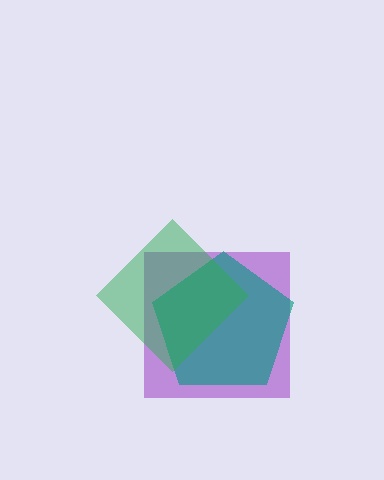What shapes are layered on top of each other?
The layered shapes are: a purple square, a teal pentagon, a green diamond.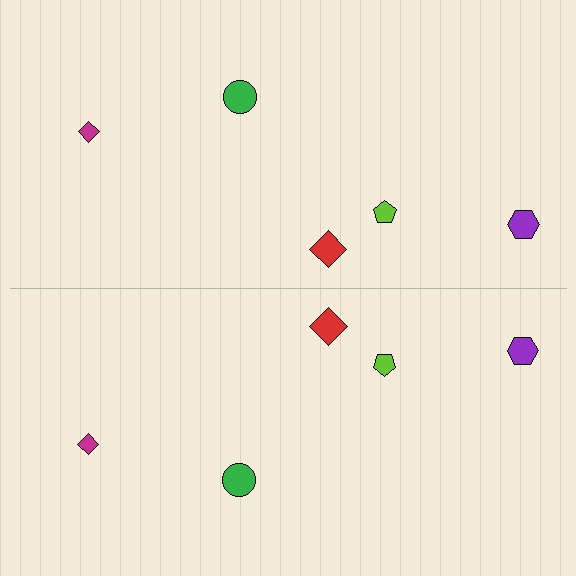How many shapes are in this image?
There are 10 shapes in this image.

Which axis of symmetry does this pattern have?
The pattern has a horizontal axis of symmetry running through the center of the image.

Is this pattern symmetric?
Yes, this pattern has bilateral (reflection) symmetry.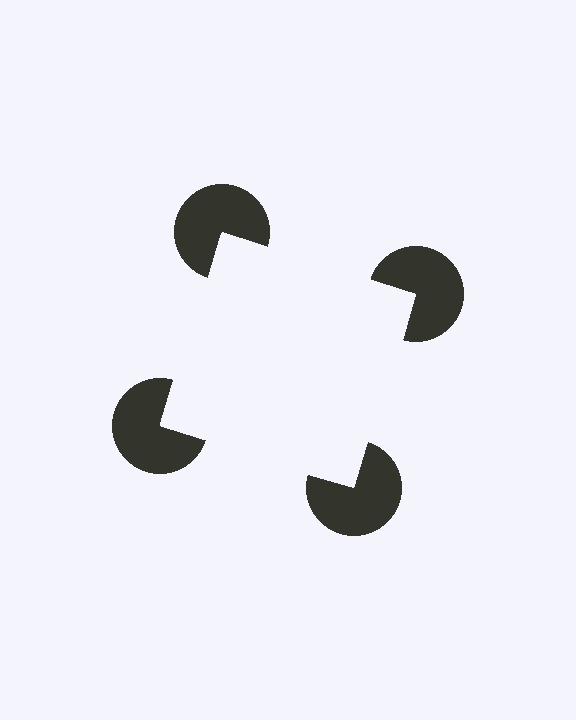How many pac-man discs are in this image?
There are 4 — one at each vertex of the illusory square.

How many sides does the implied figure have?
4 sides.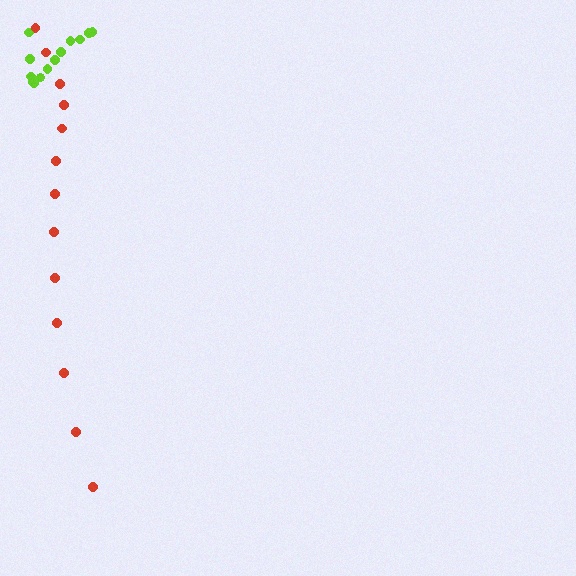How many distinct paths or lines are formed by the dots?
There are 2 distinct paths.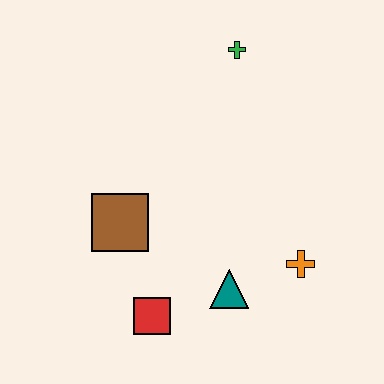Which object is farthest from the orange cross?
The green cross is farthest from the orange cross.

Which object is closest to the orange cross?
The teal triangle is closest to the orange cross.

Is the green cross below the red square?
No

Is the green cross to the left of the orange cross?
Yes